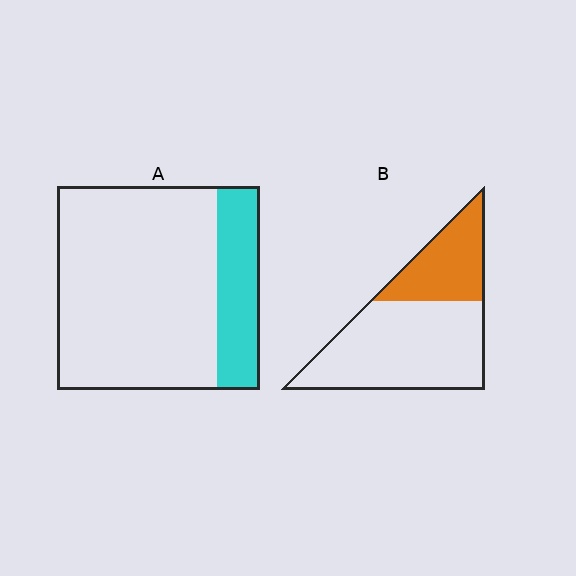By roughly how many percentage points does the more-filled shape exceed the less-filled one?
By roughly 10 percentage points (B over A).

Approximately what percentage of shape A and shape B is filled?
A is approximately 20% and B is approximately 30%.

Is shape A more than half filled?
No.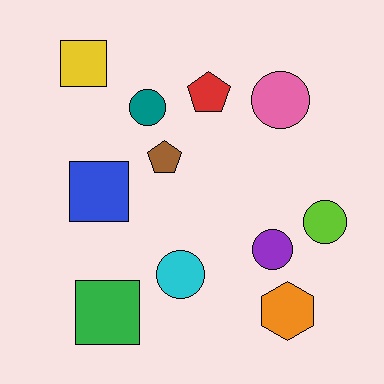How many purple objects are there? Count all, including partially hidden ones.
There is 1 purple object.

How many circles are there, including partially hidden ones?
There are 5 circles.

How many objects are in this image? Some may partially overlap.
There are 11 objects.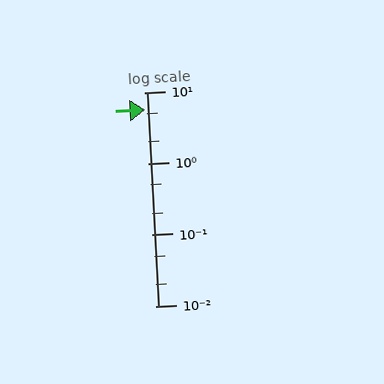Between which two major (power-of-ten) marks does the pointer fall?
The pointer is between 1 and 10.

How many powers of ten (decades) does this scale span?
The scale spans 3 decades, from 0.01 to 10.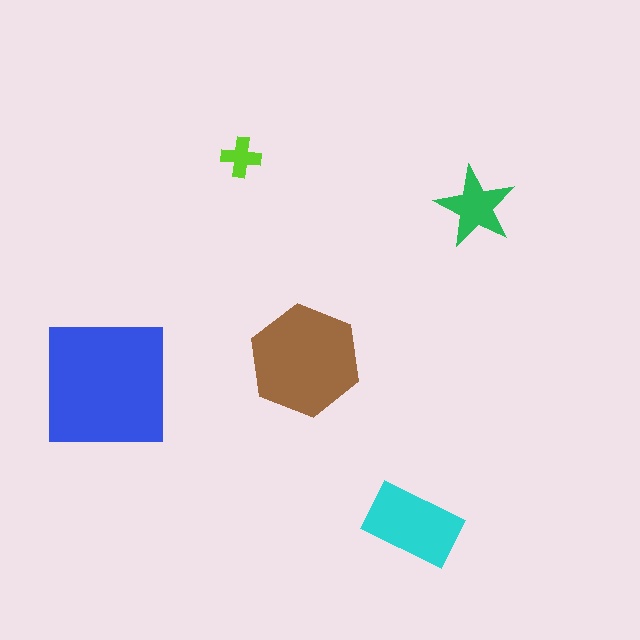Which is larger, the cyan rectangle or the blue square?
The blue square.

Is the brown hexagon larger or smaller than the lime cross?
Larger.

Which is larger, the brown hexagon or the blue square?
The blue square.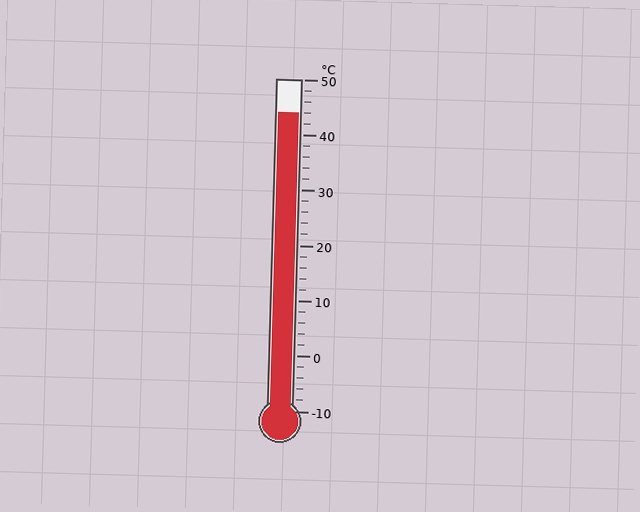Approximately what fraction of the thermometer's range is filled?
The thermometer is filled to approximately 90% of its range.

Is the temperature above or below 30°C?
The temperature is above 30°C.